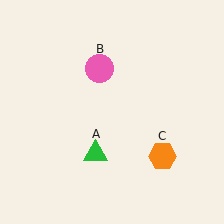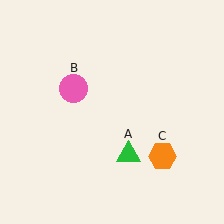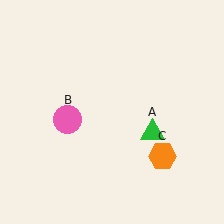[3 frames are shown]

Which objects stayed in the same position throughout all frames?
Orange hexagon (object C) remained stationary.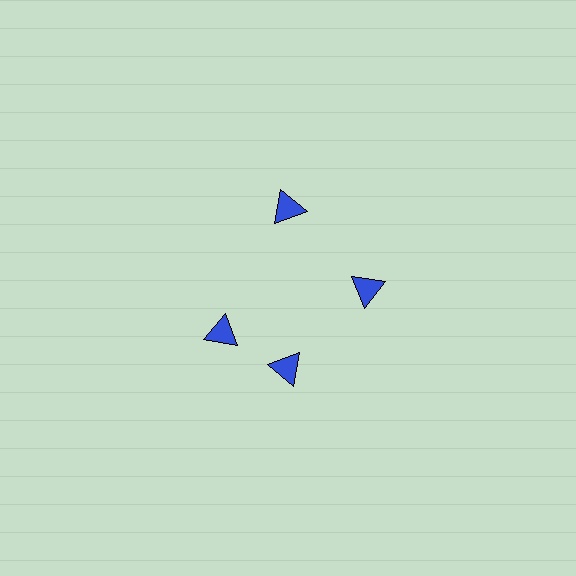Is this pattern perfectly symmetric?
No. The 4 blue triangles are arranged in a ring, but one element near the 9 o'clock position is rotated out of alignment along the ring, breaking the 4-fold rotational symmetry.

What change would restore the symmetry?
The symmetry would be restored by rotating it back into even spacing with its neighbors so that all 4 triangles sit at equal angles and equal distance from the center.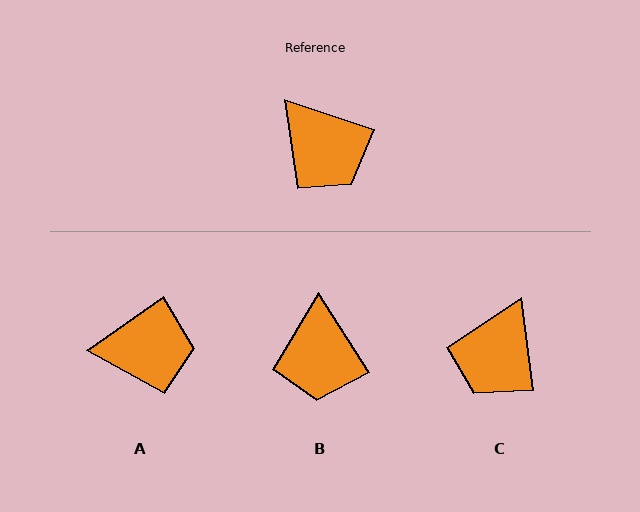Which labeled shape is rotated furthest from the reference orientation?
C, about 65 degrees away.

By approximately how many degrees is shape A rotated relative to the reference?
Approximately 53 degrees counter-clockwise.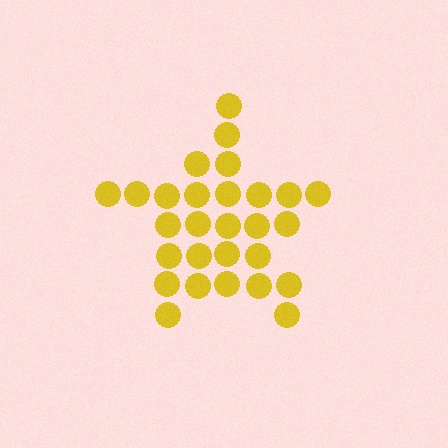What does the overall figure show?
The overall figure shows a star.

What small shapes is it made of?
It is made of small circles.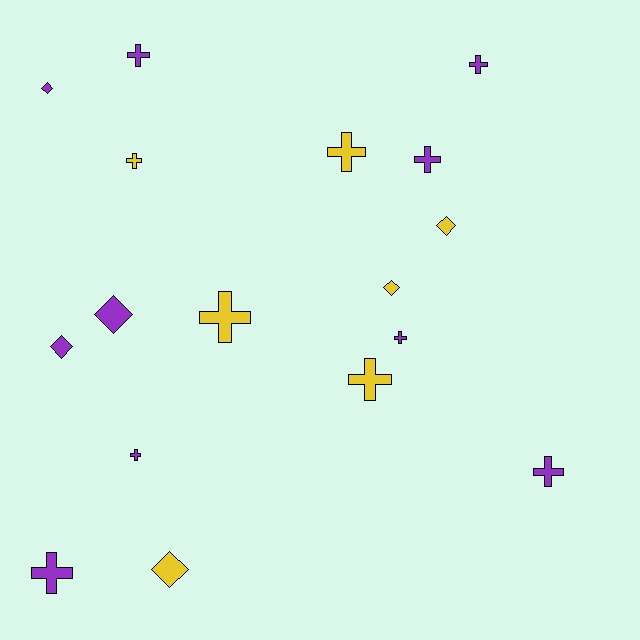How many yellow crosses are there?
There are 4 yellow crosses.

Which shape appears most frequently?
Cross, with 11 objects.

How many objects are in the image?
There are 17 objects.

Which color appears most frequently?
Purple, with 10 objects.